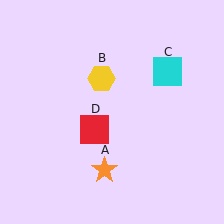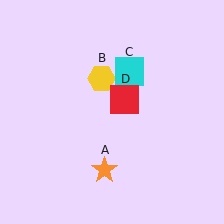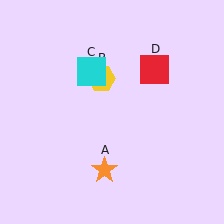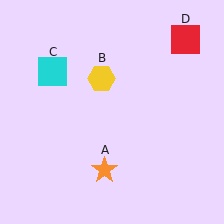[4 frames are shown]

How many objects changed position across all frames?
2 objects changed position: cyan square (object C), red square (object D).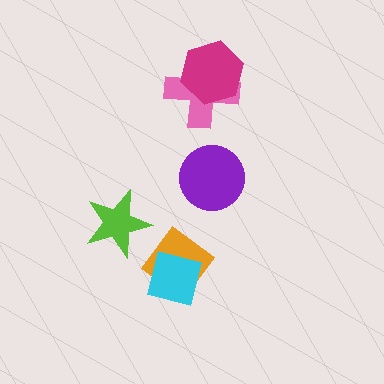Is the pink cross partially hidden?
Yes, it is partially covered by another shape.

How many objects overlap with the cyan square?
1 object overlaps with the cyan square.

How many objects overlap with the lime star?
0 objects overlap with the lime star.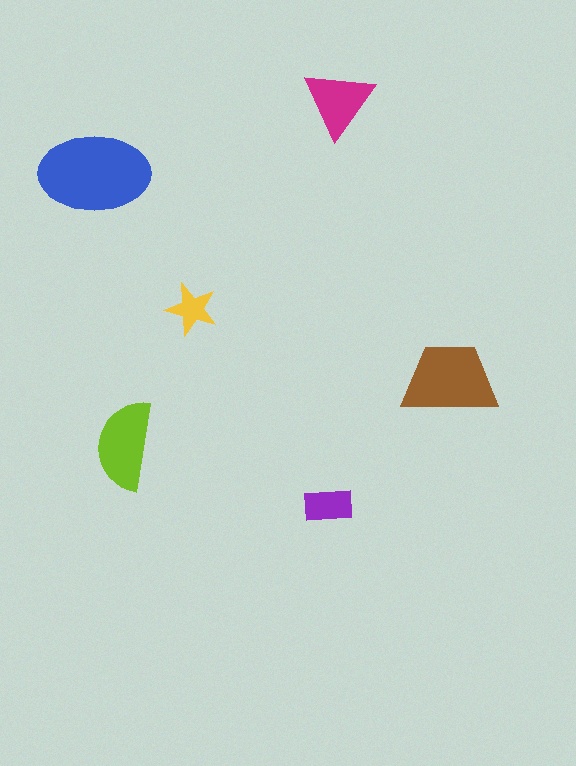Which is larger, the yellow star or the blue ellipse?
The blue ellipse.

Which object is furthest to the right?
The brown trapezoid is rightmost.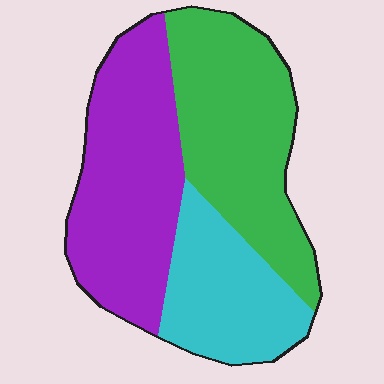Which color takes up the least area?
Cyan, at roughly 25%.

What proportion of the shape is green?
Green takes up about three eighths (3/8) of the shape.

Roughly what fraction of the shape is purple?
Purple takes up about three eighths (3/8) of the shape.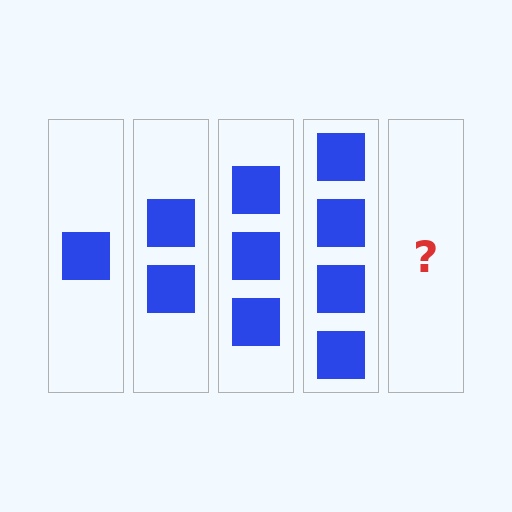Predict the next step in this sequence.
The next step is 5 squares.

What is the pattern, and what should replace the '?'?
The pattern is that each step adds one more square. The '?' should be 5 squares.